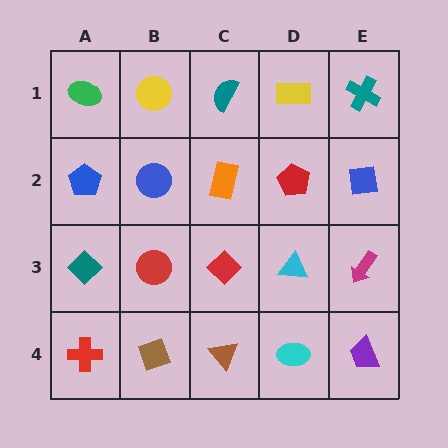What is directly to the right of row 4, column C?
A cyan ellipse.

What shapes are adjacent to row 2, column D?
A yellow rectangle (row 1, column D), a cyan triangle (row 3, column D), an orange rectangle (row 2, column C), a blue square (row 2, column E).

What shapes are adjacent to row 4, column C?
A red diamond (row 3, column C), a brown diamond (row 4, column B), a cyan ellipse (row 4, column D).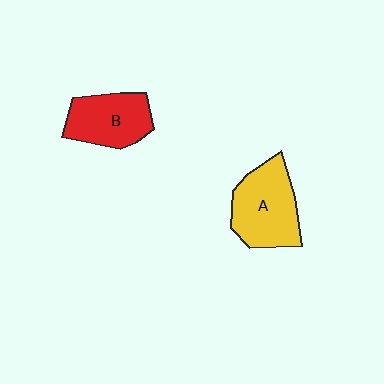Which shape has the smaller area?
Shape B (red).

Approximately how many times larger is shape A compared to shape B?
Approximately 1.2 times.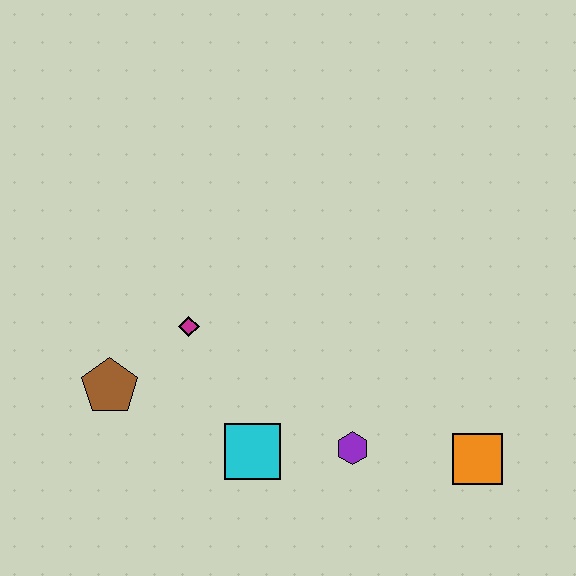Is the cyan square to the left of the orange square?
Yes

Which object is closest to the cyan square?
The purple hexagon is closest to the cyan square.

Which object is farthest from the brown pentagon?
The orange square is farthest from the brown pentagon.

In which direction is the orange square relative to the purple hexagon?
The orange square is to the right of the purple hexagon.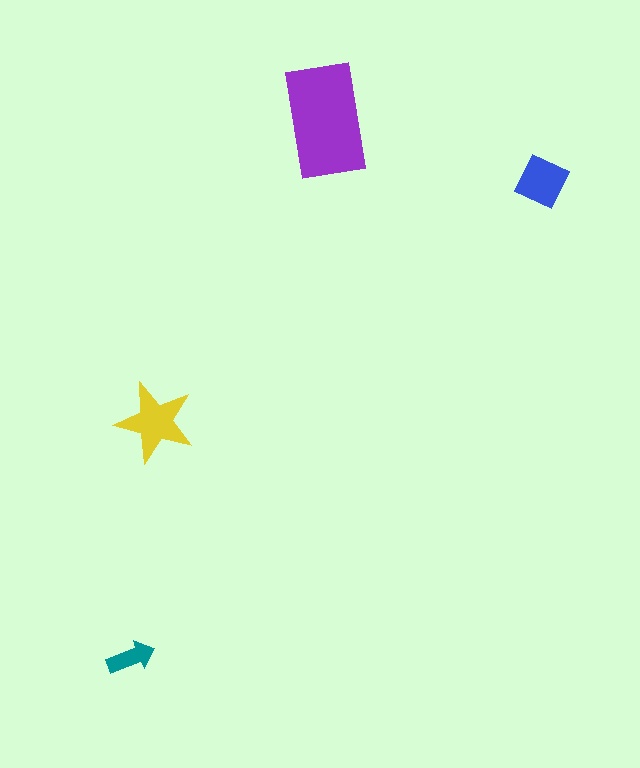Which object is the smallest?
The teal arrow.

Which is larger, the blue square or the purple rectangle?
The purple rectangle.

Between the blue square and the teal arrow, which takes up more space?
The blue square.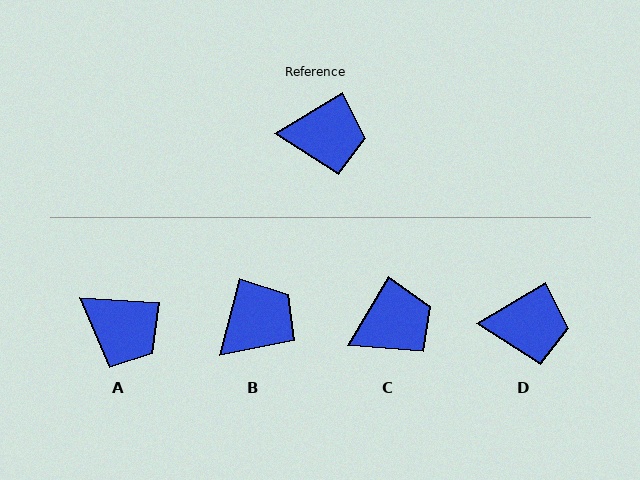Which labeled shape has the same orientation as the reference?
D.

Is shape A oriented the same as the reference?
No, it is off by about 35 degrees.